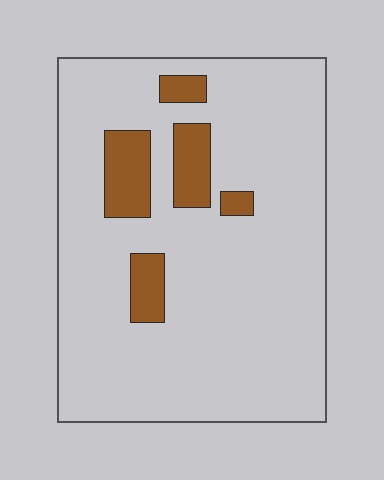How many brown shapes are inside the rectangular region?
5.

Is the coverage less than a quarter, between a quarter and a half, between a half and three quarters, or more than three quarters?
Less than a quarter.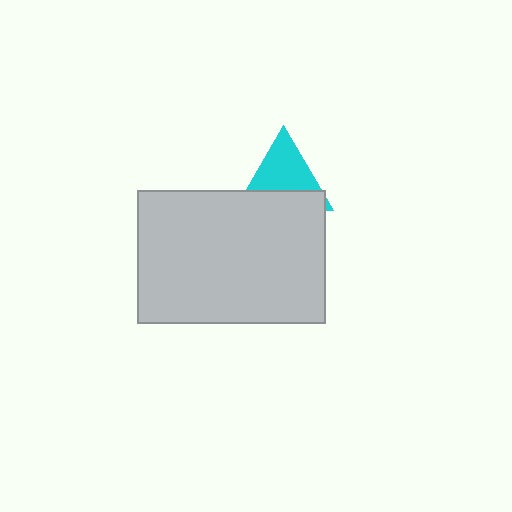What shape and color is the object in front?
The object in front is a light gray rectangle.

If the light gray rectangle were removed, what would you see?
You would see the complete cyan triangle.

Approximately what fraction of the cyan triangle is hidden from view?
Roughly 43% of the cyan triangle is hidden behind the light gray rectangle.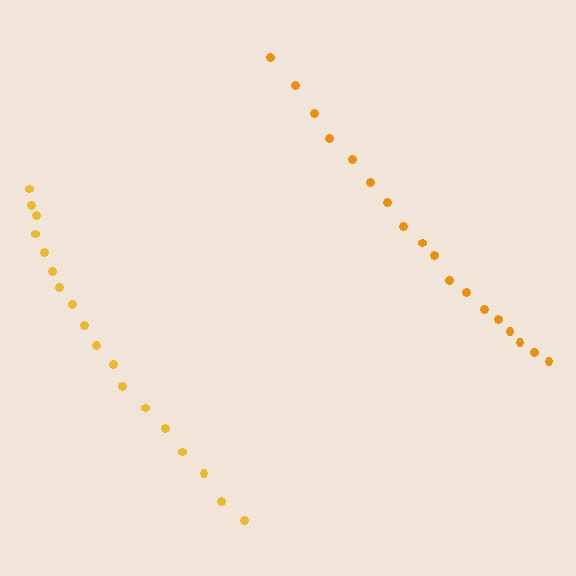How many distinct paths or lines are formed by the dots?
There are 2 distinct paths.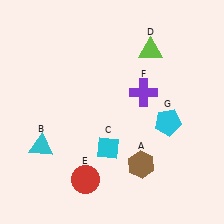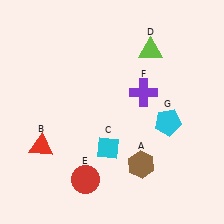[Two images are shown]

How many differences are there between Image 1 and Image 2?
There is 1 difference between the two images.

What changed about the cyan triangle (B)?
In Image 1, B is cyan. In Image 2, it changed to red.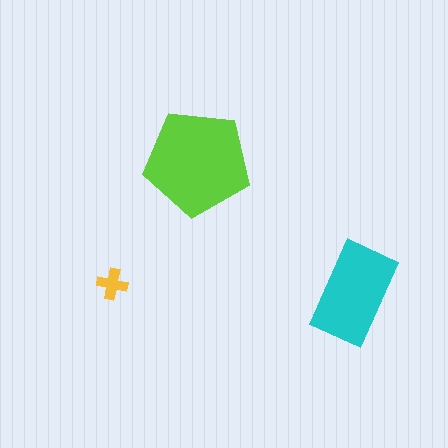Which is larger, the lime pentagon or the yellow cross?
The lime pentagon.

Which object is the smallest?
The yellow cross.